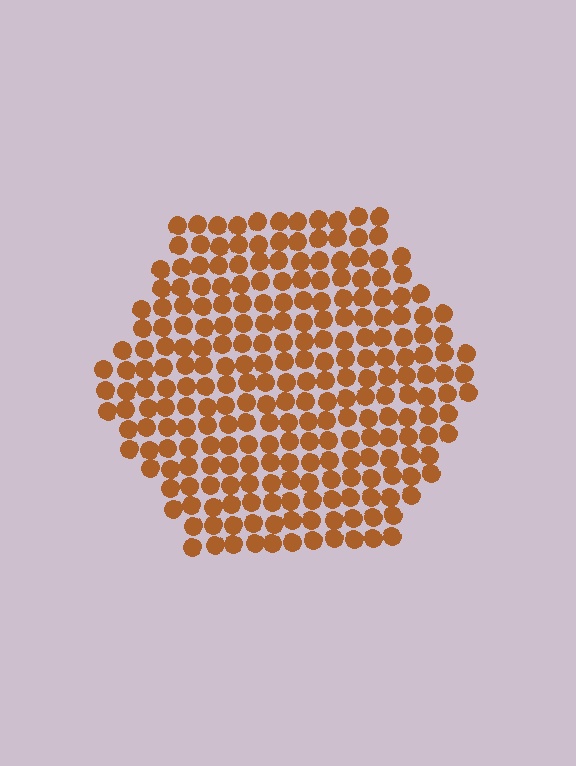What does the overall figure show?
The overall figure shows a hexagon.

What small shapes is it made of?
It is made of small circles.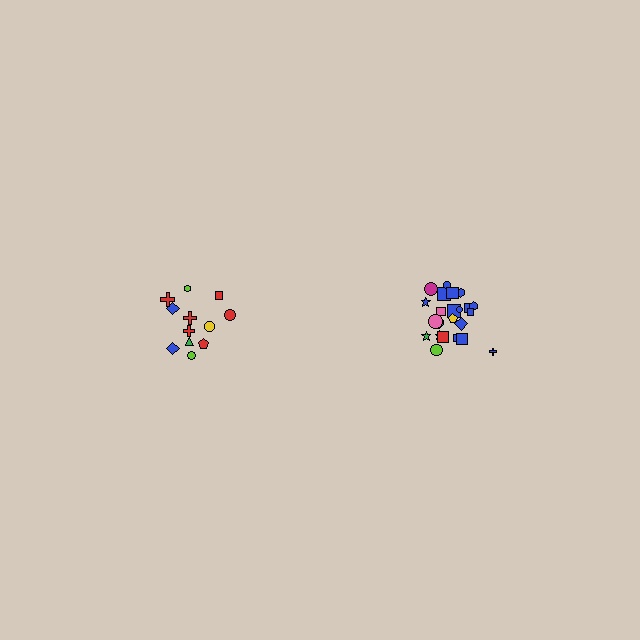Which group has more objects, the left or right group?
The right group.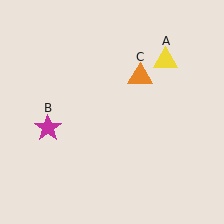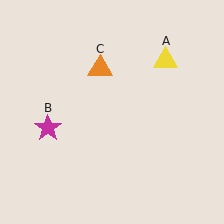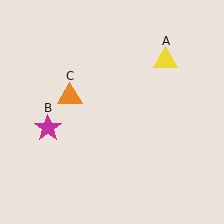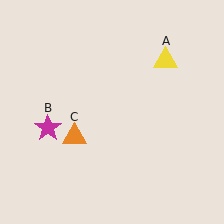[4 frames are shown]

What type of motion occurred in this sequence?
The orange triangle (object C) rotated counterclockwise around the center of the scene.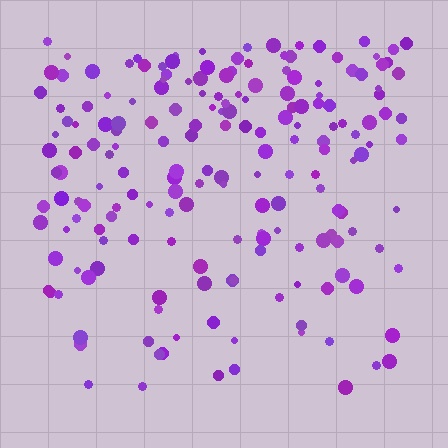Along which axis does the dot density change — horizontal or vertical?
Vertical.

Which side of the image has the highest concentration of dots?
The top.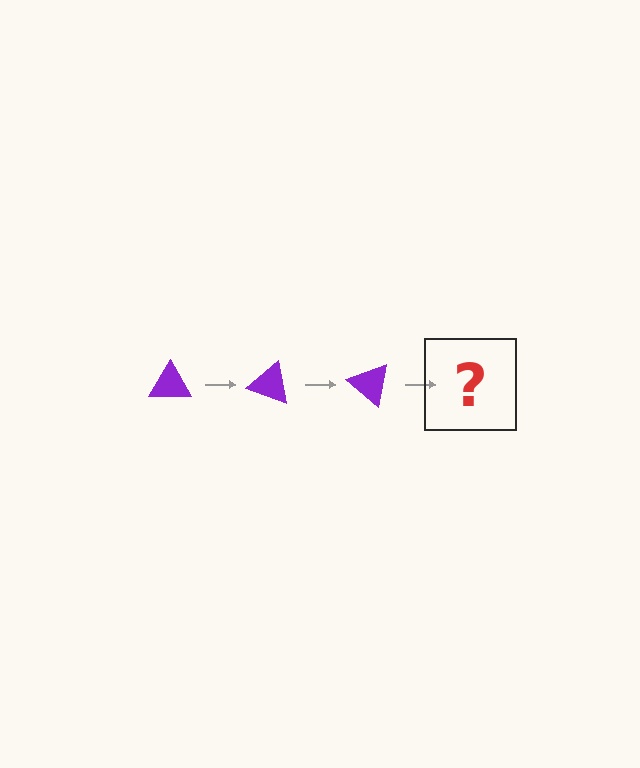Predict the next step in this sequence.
The next step is a purple triangle rotated 60 degrees.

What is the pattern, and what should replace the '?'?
The pattern is that the triangle rotates 20 degrees each step. The '?' should be a purple triangle rotated 60 degrees.